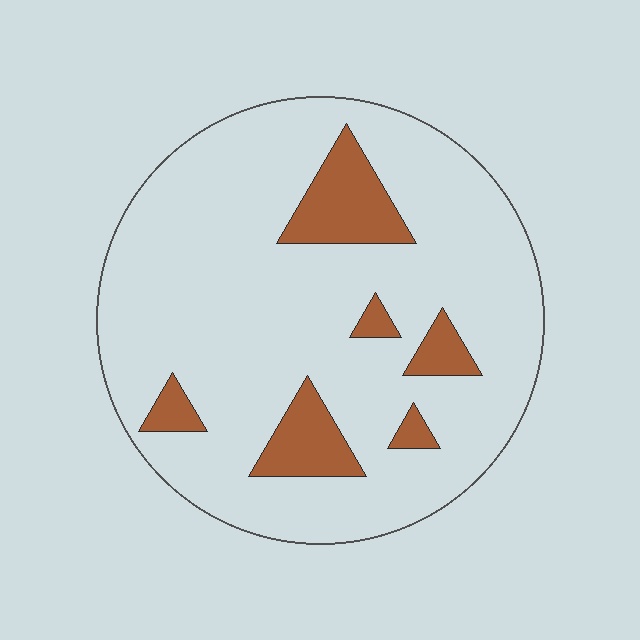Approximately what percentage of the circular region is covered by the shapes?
Approximately 15%.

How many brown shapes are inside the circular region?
6.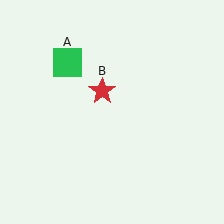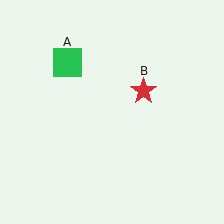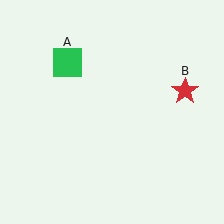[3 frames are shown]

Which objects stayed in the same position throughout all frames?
Green square (object A) remained stationary.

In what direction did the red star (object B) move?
The red star (object B) moved right.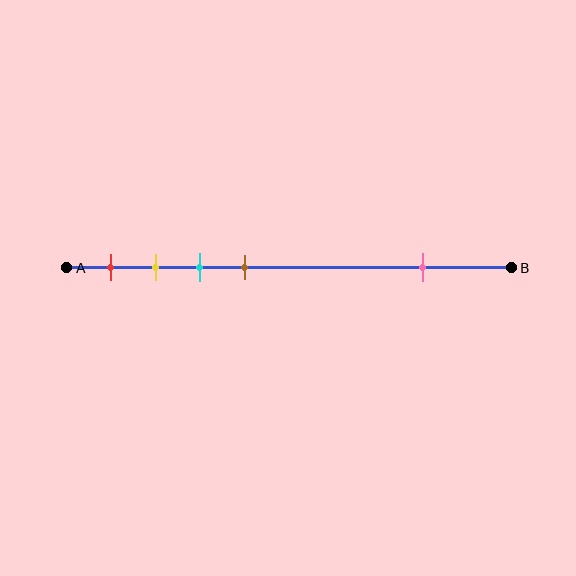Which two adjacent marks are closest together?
The yellow and cyan marks are the closest adjacent pair.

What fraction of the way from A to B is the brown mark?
The brown mark is approximately 40% (0.4) of the way from A to B.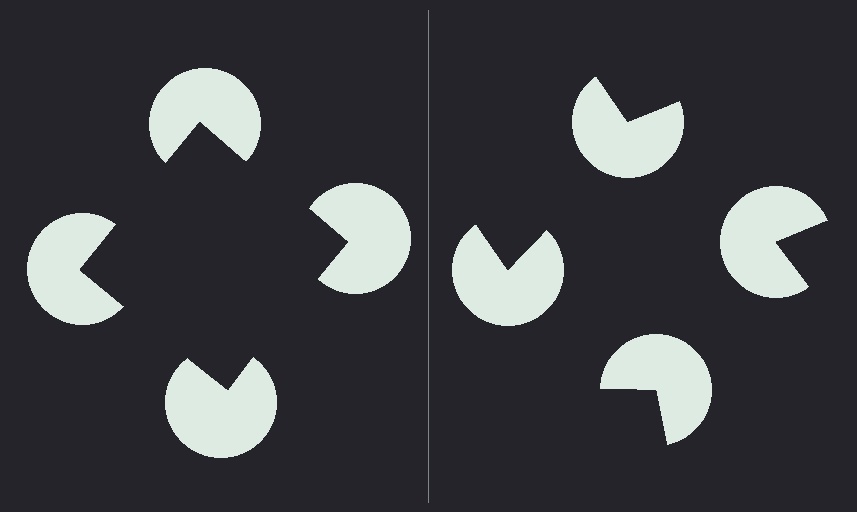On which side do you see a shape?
An illusory square appears on the left side. On the right side the wedge cuts are rotated, so no coherent shape forms.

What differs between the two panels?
The pac-man discs are positioned identically on both sides; only the wedge orientations differ. On the left they align to a square; on the right they are misaligned.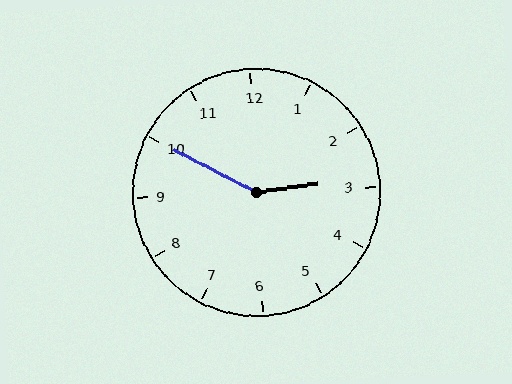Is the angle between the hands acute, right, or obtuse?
It is obtuse.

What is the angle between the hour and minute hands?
Approximately 145 degrees.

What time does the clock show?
2:50.